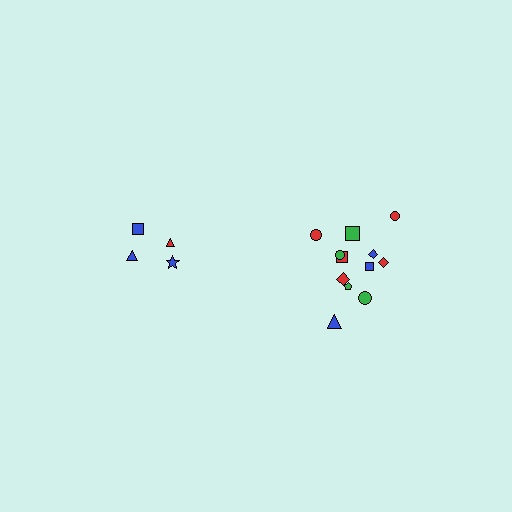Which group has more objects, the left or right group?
The right group.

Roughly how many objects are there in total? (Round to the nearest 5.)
Roughly 15 objects in total.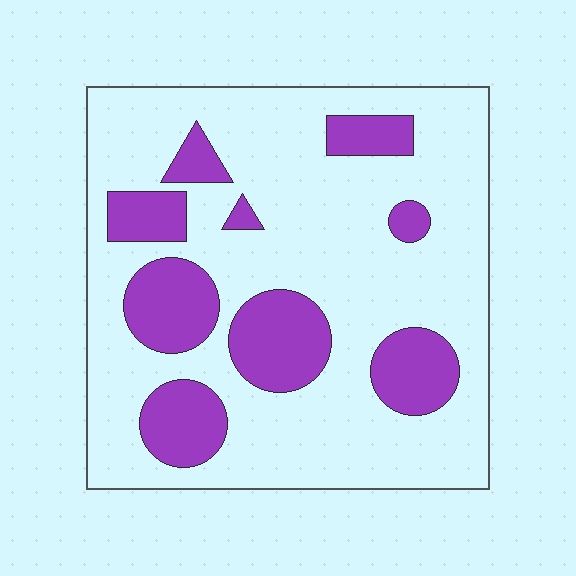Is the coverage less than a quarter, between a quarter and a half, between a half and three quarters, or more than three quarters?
Less than a quarter.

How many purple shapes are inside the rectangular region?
9.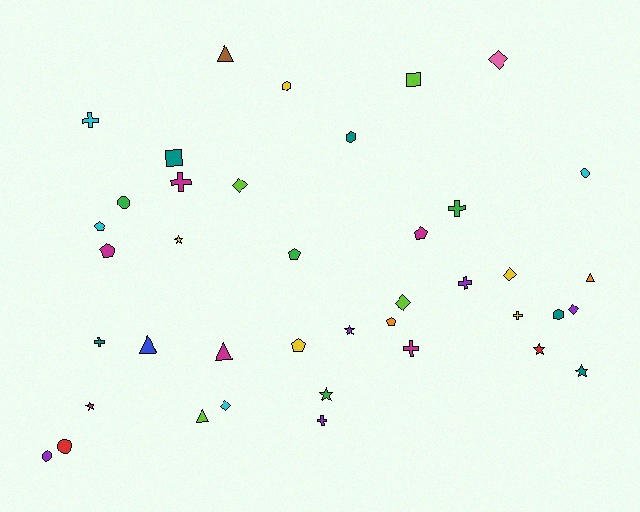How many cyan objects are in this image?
There are 4 cyan objects.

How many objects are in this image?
There are 40 objects.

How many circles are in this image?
There are 4 circles.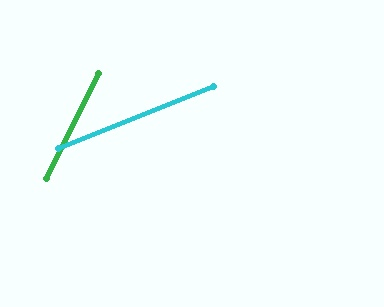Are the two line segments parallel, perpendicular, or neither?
Neither parallel nor perpendicular — they differ by about 41°.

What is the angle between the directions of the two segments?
Approximately 41 degrees.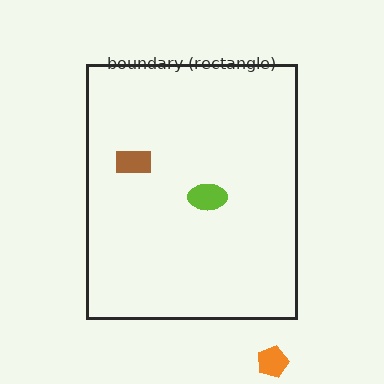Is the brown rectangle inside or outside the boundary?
Inside.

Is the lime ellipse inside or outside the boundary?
Inside.